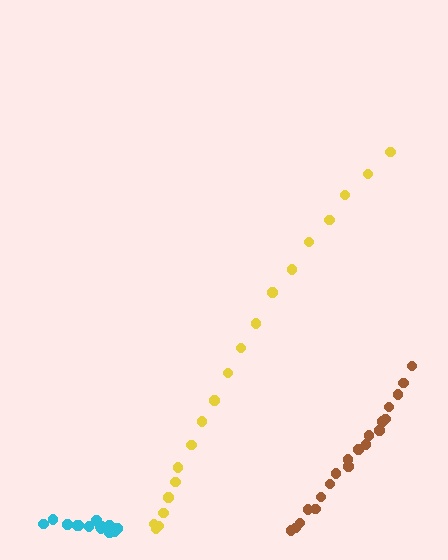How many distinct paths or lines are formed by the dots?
There are 3 distinct paths.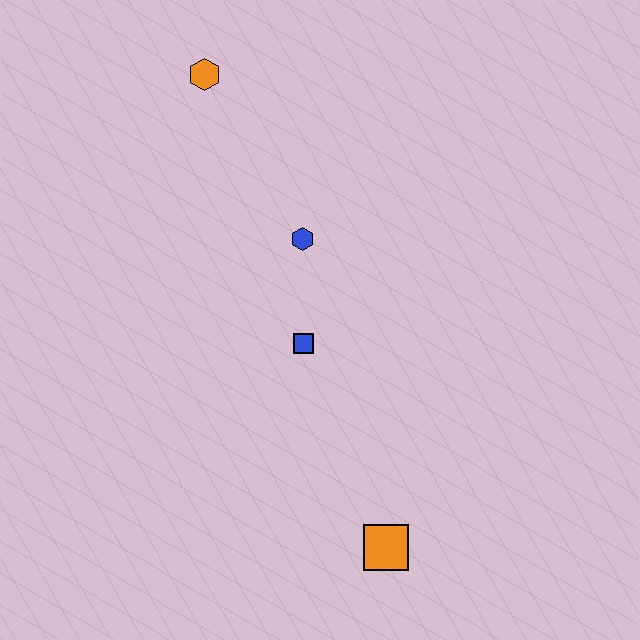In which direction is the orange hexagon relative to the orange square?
The orange hexagon is above the orange square.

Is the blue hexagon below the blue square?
No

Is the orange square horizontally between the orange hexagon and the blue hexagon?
No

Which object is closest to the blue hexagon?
The blue square is closest to the blue hexagon.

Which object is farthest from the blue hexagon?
The orange square is farthest from the blue hexagon.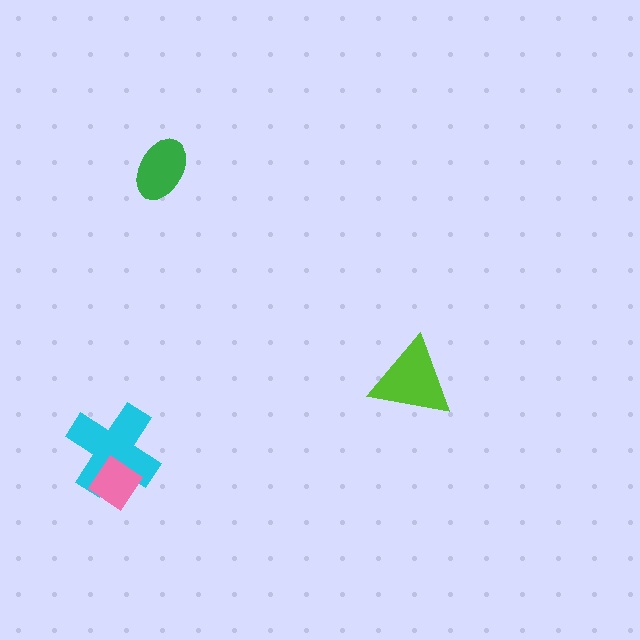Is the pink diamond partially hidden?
No, no other shape covers it.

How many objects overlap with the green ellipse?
0 objects overlap with the green ellipse.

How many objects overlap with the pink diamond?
1 object overlaps with the pink diamond.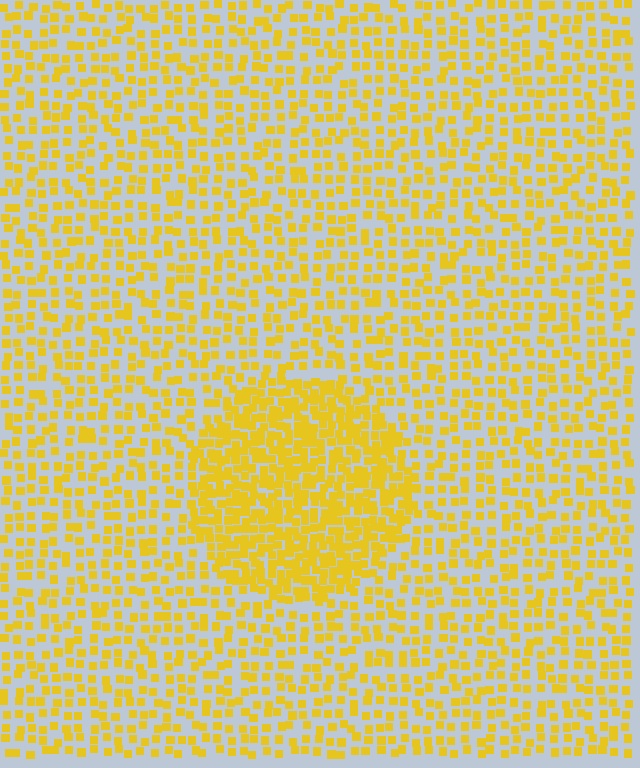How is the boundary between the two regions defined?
The boundary is defined by a change in element density (approximately 2.1x ratio). All elements are the same color, size, and shape.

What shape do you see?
I see a circle.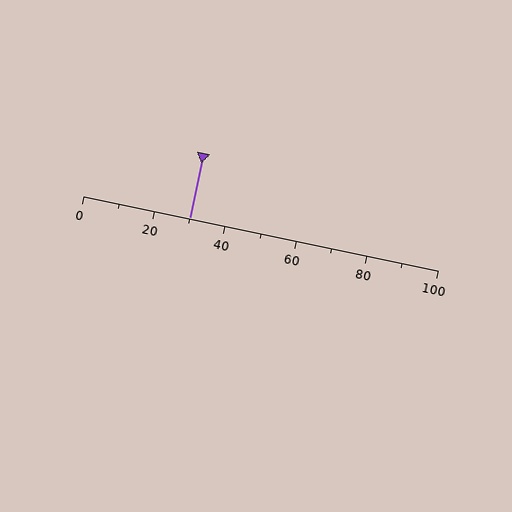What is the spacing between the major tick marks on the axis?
The major ticks are spaced 20 apart.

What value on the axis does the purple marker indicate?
The marker indicates approximately 30.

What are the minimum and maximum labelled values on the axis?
The axis runs from 0 to 100.